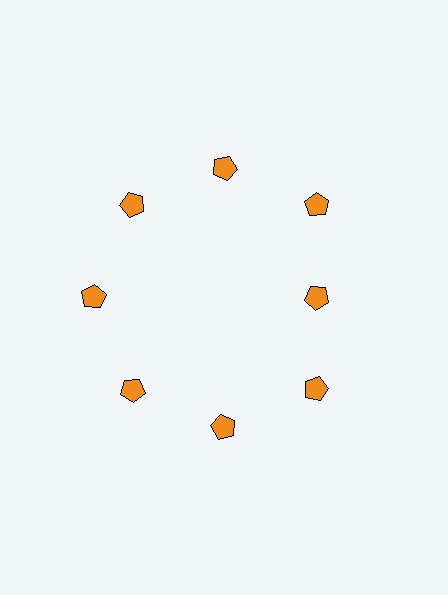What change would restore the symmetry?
The symmetry would be restored by moving it outward, back onto the ring so that all 8 pentagons sit at equal angles and equal distance from the center.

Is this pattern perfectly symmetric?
No. The 8 orange pentagons are arranged in a ring, but one element near the 3 o'clock position is pulled inward toward the center, breaking the 8-fold rotational symmetry.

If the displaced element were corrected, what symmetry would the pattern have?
It would have 8-fold rotational symmetry — the pattern would map onto itself every 45 degrees.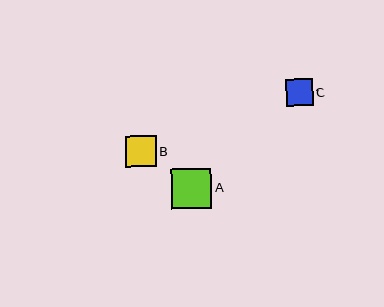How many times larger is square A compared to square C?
Square A is approximately 1.5 times the size of square C.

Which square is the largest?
Square A is the largest with a size of approximately 40 pixels.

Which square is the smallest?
Square C is the smallest with a size of approximately 26 pixels.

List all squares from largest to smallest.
From largest to smallest: A, B, C.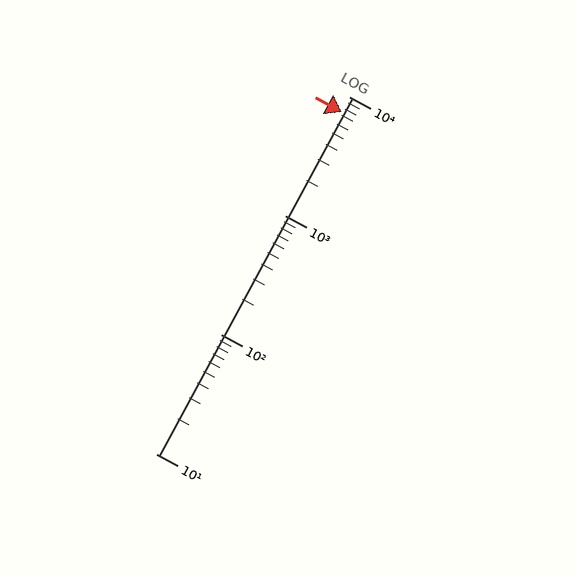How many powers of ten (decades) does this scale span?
The scale spans 3 decades, from 10 to 10000.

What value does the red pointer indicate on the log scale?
The pointer indicates approximately 7400.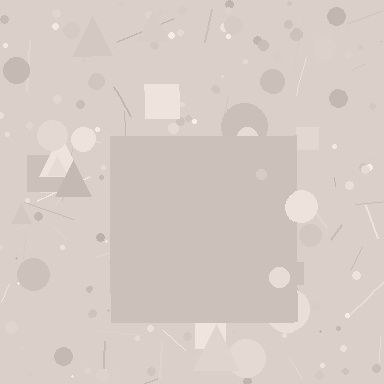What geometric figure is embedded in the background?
A square is embedded in the background.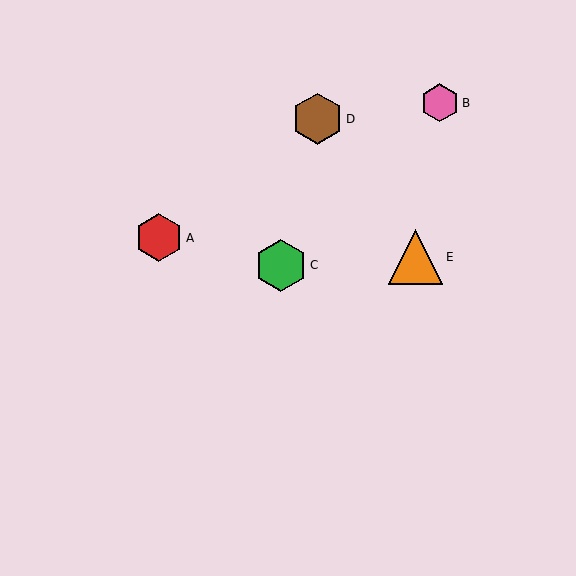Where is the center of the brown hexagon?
The center of the brown hexagon is at (318, 119).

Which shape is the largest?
The orange triangle (labeled E) is the largest.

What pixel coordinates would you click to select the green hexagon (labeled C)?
Click at (281, 265) to select the green hexagon C.